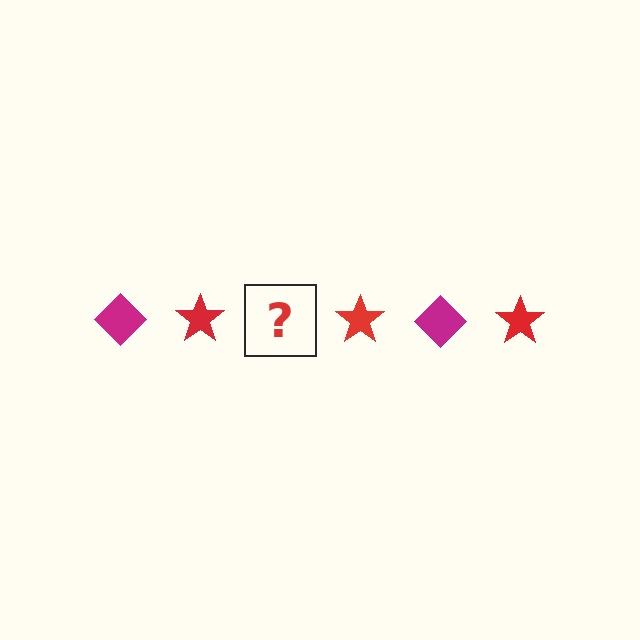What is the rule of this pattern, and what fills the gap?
The rule is that the pattern alternates between magenta diamond and red star. The gap should be filled with a magenta diamond.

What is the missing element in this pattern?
The missing element is a magenta diamond.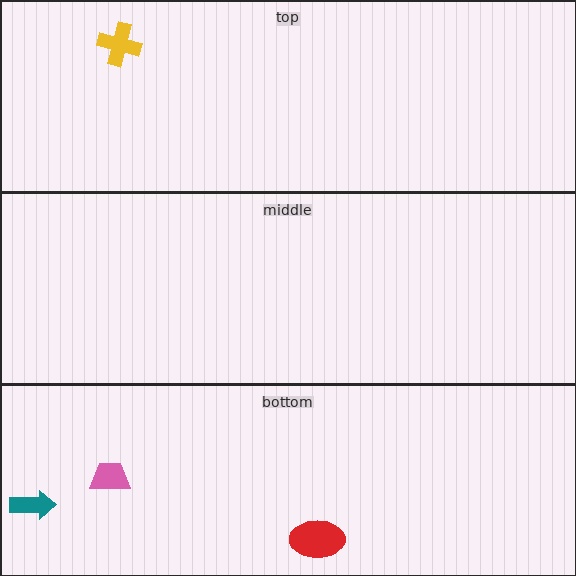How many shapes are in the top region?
1.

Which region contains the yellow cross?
The top region.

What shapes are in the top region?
The yellow cross.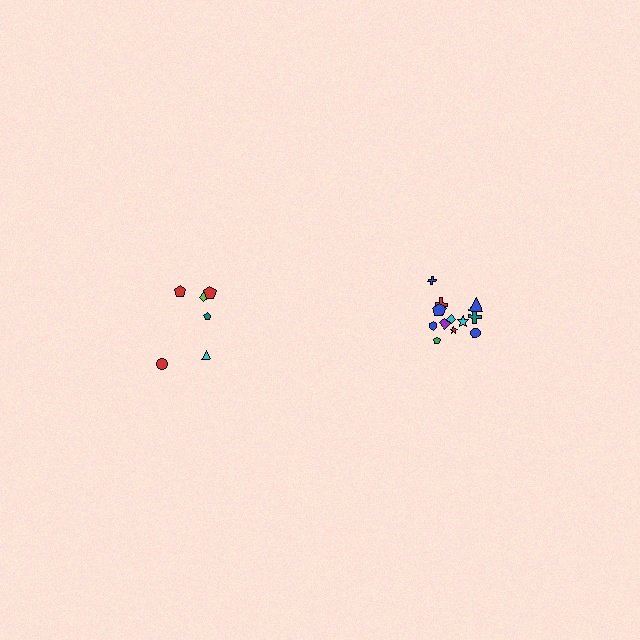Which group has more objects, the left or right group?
The right group.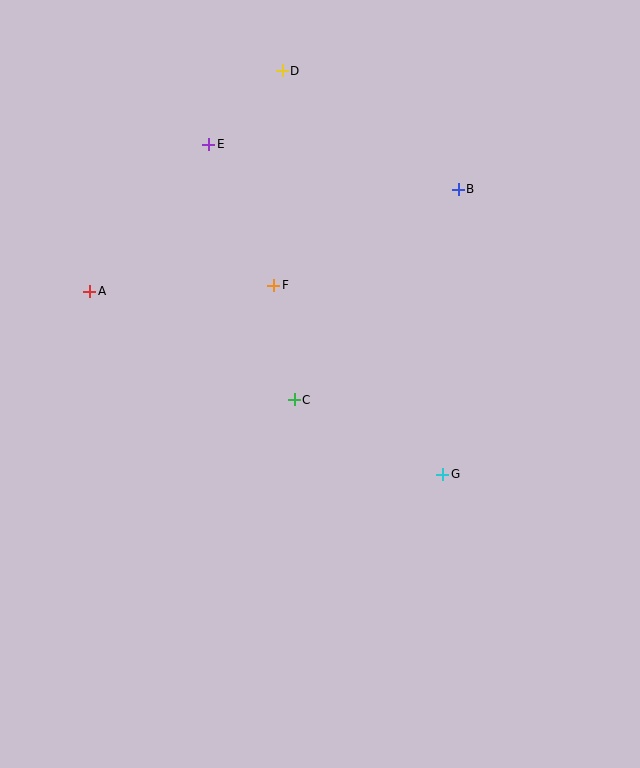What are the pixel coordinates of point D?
Point D is at (282, 71).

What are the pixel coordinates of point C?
Point C is at (294, 400).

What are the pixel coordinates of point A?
Point A is at (90, 291).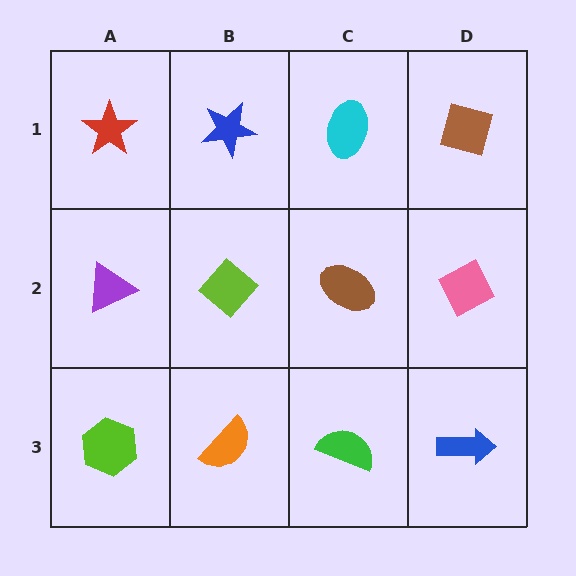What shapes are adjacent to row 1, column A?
A purple triangle (row 2, column A), a blue star (row 1, column B).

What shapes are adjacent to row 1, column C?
A brown ellipse (row 2, column C), a blue star (row 1, column B), a brown square (row 1, column D).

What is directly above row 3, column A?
A purple triangle.